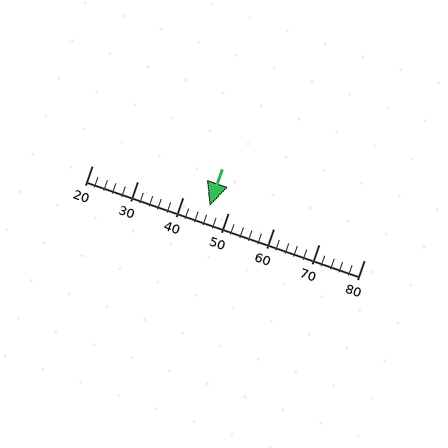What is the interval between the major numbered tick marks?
The major tick marks are spaced 10 units apart.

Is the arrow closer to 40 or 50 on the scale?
The arrow is closer to 50.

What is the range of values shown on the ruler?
The ruler shows values from 20 to 80.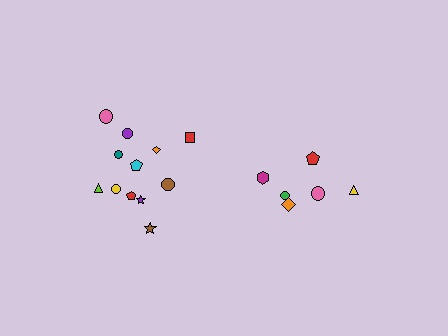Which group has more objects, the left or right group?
The left group.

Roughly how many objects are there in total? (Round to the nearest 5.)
Roughly 20 objects in total.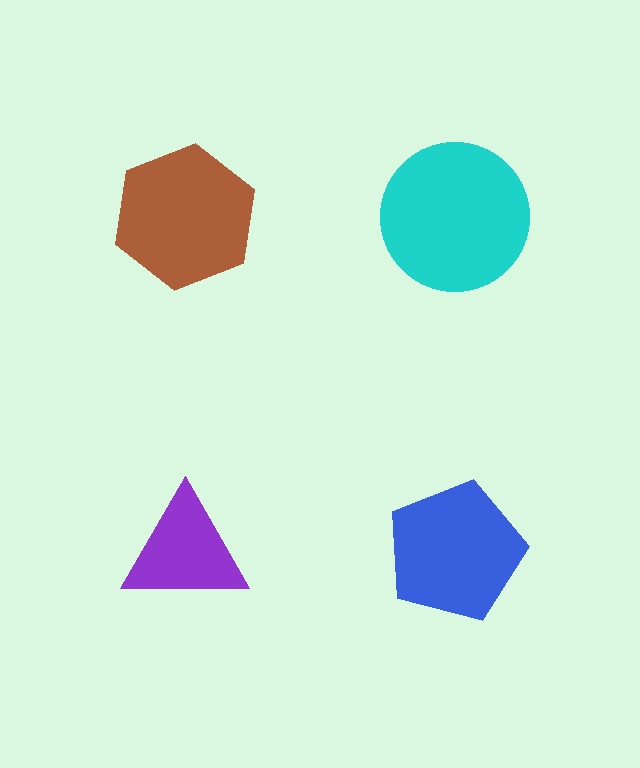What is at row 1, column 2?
A cyan circle.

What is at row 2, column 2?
A blue pentagon.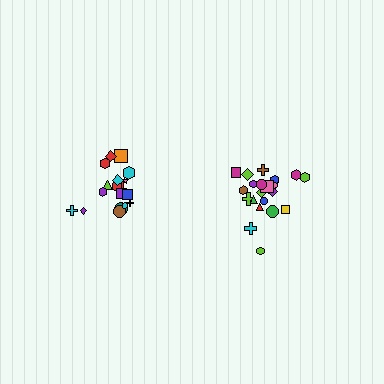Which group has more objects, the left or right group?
The right group.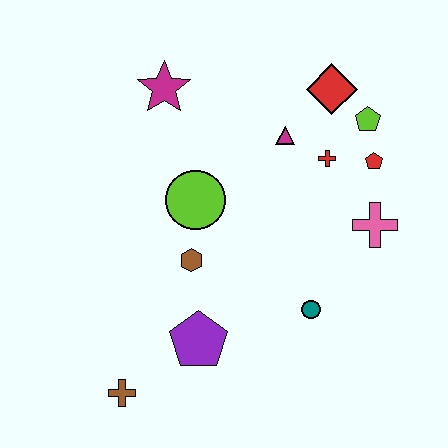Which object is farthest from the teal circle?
The magenta star is farthest from the teal circle.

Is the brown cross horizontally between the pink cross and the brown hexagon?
No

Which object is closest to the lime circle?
The brown hexagon is closest to the lime circle.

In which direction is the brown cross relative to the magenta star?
The brown cross is below the magenta star.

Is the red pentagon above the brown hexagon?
Yes